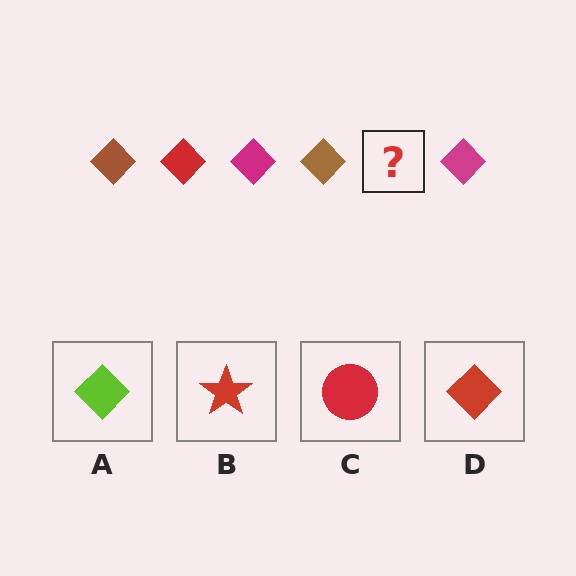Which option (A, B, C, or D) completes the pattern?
D.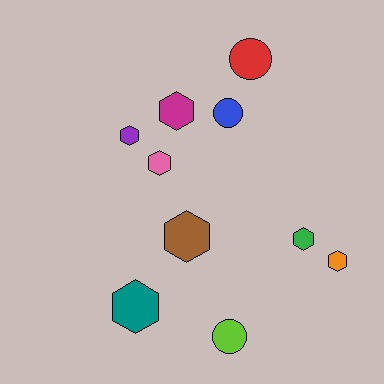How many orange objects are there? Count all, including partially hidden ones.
There is 1 orange object.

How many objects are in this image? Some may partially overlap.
There are 10 objects.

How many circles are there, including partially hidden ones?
There are 3 circles.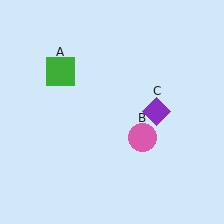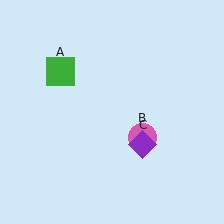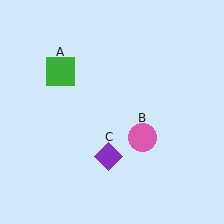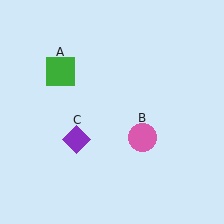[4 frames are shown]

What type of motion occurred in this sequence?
The purple diamond (object C) rotated clockwise around the center of the scene.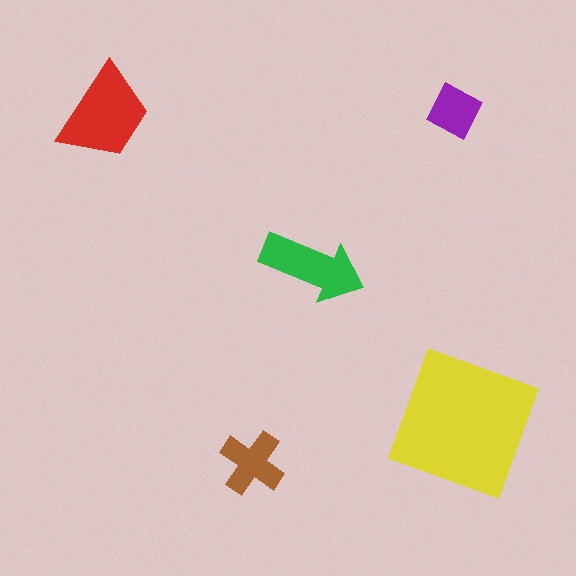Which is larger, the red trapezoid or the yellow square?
The yellow square.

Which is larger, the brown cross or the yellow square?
The yellow square.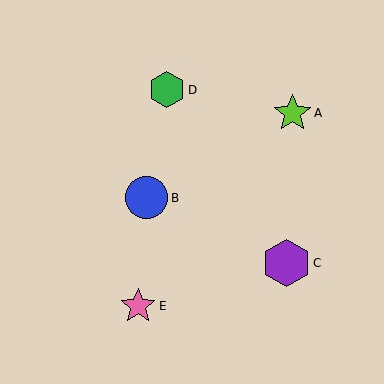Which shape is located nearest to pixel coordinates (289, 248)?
The purple hexagon (labeled C) at (286, 263) is nearest to that location.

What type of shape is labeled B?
Shape B is a blue circle.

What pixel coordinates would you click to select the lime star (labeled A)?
Click at (292, 113) to select the lime star A.